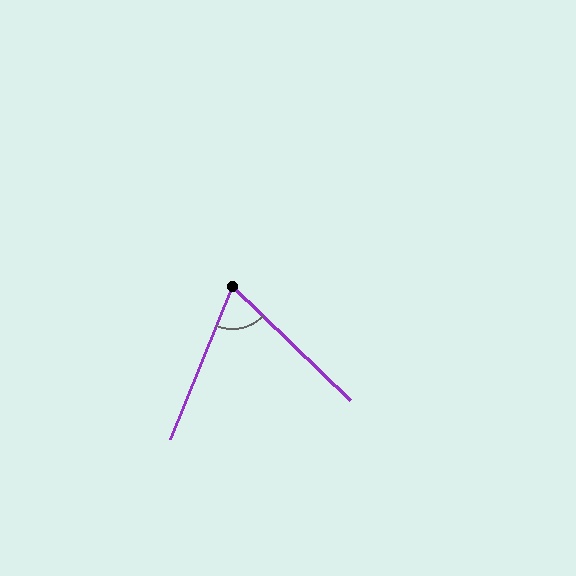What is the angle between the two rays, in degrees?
Approximately 68 degrees.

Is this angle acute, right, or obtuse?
It is acute.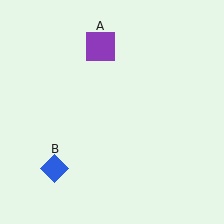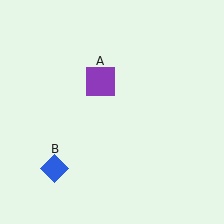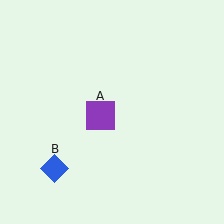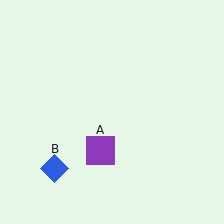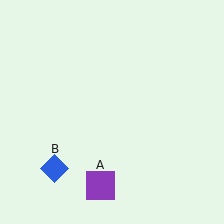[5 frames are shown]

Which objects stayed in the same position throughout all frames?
Blue diamond (object B) remained stationary.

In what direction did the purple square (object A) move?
The purple square (object A) moved down.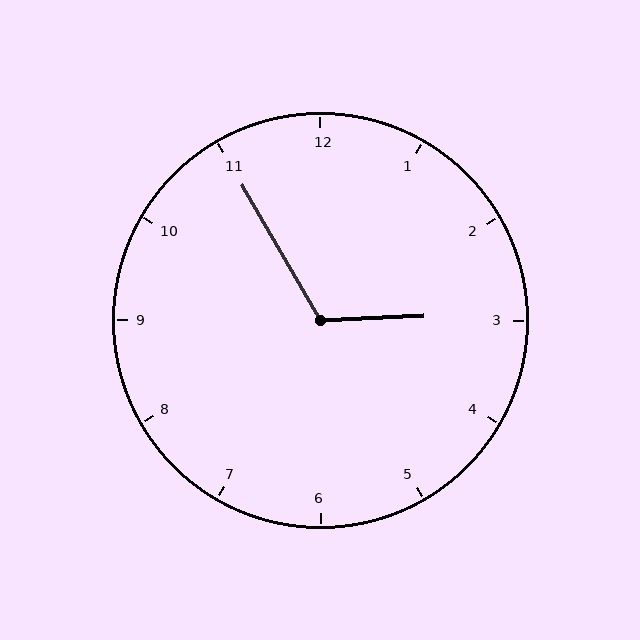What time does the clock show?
2:55.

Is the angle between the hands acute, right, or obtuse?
It is obtuse.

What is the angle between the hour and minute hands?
Approximately 118 degrees.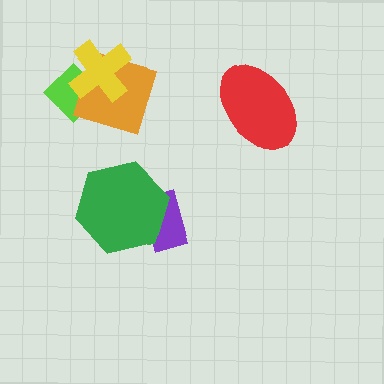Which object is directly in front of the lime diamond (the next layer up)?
The orange diamond is directly in front of the lime diamond.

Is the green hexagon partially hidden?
No, no other shape covers it.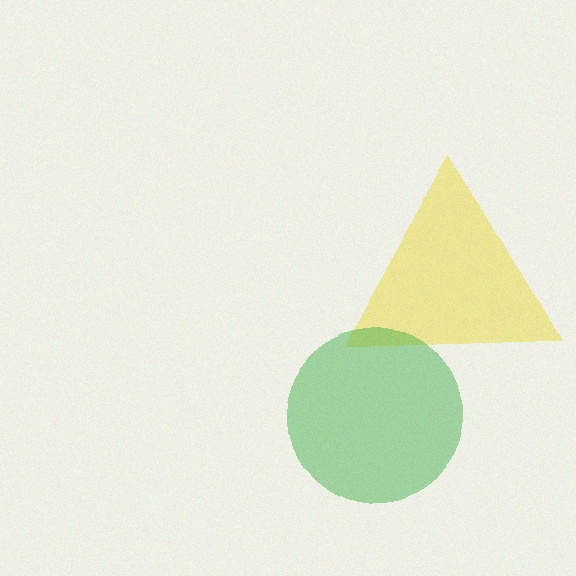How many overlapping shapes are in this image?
There are 2 overlapping shapes in the image.